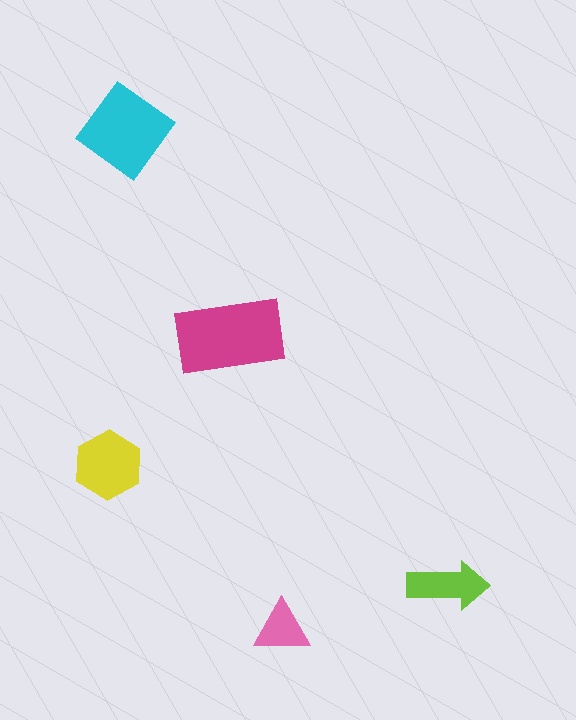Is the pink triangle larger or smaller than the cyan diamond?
Smaller.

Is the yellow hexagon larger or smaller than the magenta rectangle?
Smaller.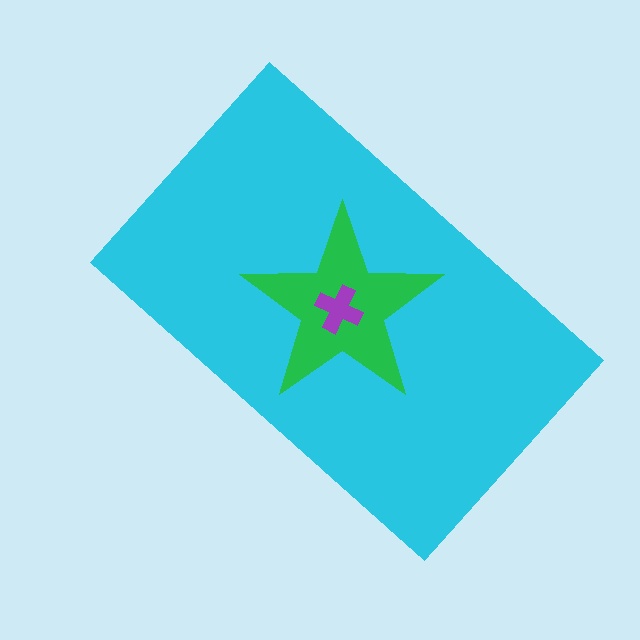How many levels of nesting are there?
3.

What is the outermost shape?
The cyan rectangle.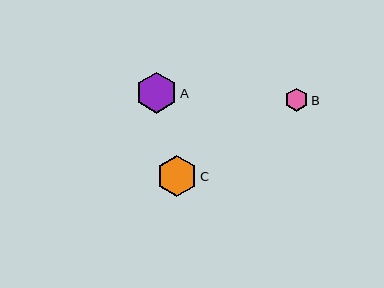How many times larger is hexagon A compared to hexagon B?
Hexagon A is approximately 1.8 times the size of hexagon B.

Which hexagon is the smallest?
Hexagon B is the smallest with a size of approximately 23 pixels.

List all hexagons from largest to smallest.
From largest to smallest: A, C, B.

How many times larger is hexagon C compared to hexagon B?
Hexagon C is approximately 1.7 times the size of hexagon B.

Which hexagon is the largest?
Hexagon A is the largest with a size of approximately 41 pixels.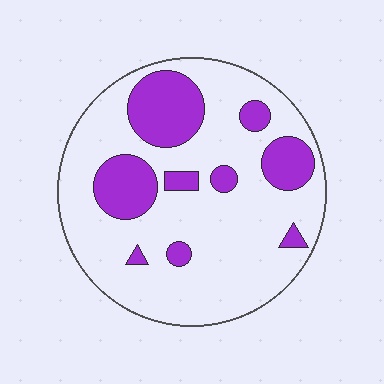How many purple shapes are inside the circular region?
9.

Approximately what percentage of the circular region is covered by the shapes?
Approximately 25%.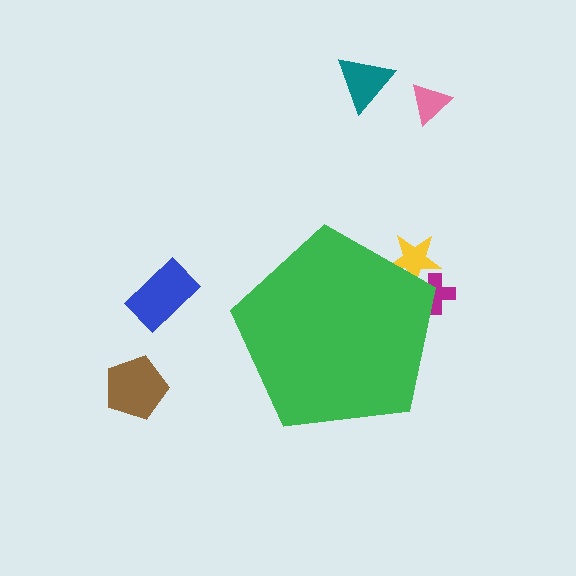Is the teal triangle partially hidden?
No, the teal triangle is fully visible.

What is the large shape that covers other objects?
A green pentagon.